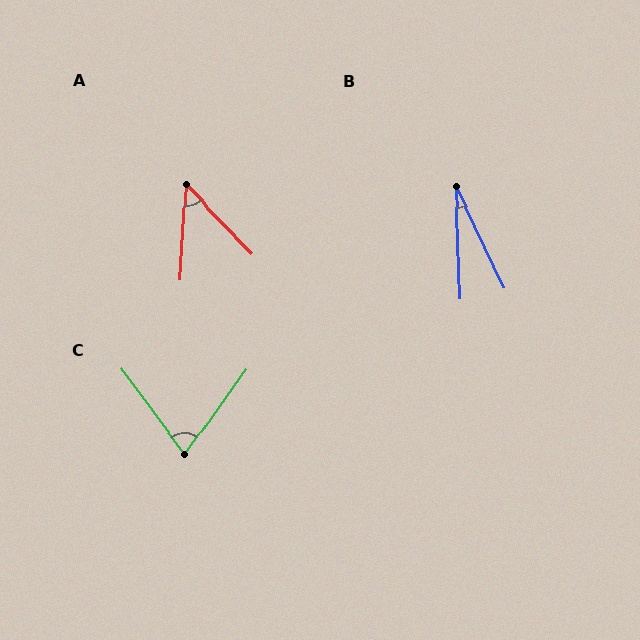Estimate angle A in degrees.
Approximately 48 degrees.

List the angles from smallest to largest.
B (23°), A (48°), C (72°).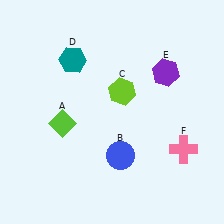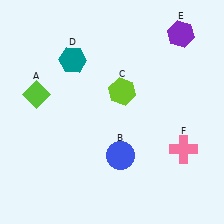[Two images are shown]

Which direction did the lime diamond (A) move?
The lime diamond (A) moved up.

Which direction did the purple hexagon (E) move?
The purple hexagon (E) moved up.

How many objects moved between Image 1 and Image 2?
2 objects moved between the two images.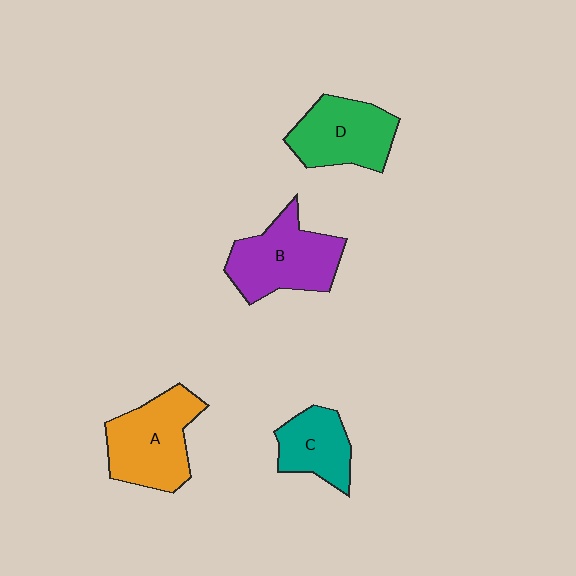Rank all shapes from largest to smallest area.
From largest to smallest: A (orange), B (purple), D (green), C (teal).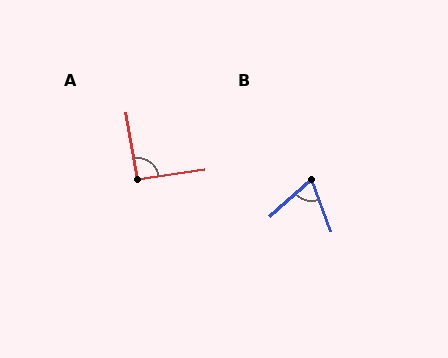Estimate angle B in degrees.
Approximately 68 degrees.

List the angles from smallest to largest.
B (68°), A (92°).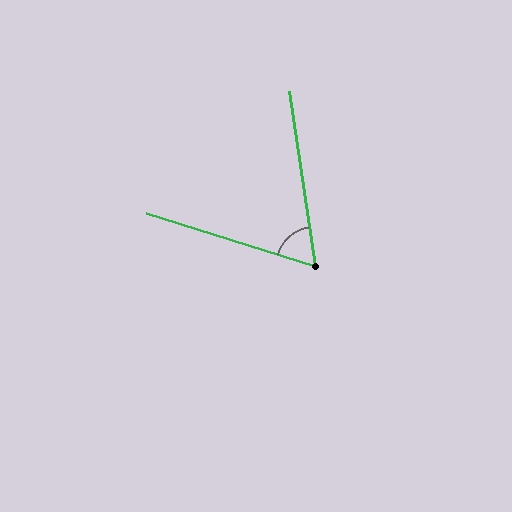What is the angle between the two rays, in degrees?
Approximately 64 degrees.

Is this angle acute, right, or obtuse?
It is acute.